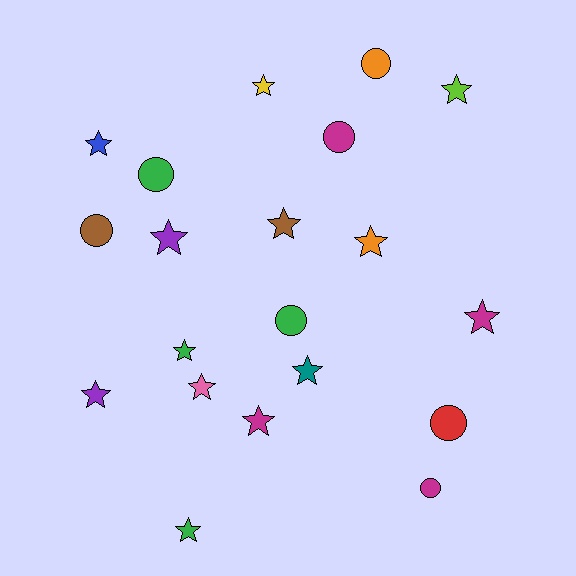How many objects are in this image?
There are 20 objects.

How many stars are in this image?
There are 13 stars.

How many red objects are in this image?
There is 1 red object.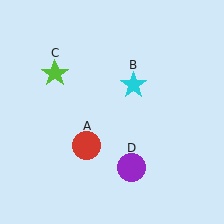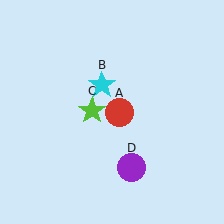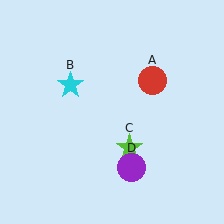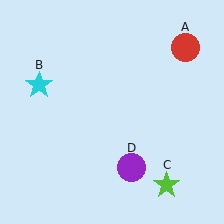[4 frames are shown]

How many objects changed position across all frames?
3 objects changed position: red circle (object A), cyan star (object B), lime star (object C).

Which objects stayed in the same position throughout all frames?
Purple circle (object D) remained stationary.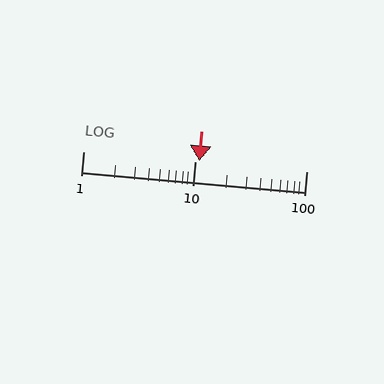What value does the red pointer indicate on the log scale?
The pointer indicates approximately 11.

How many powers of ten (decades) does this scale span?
The scale spans 2 decades, from 1 to 100.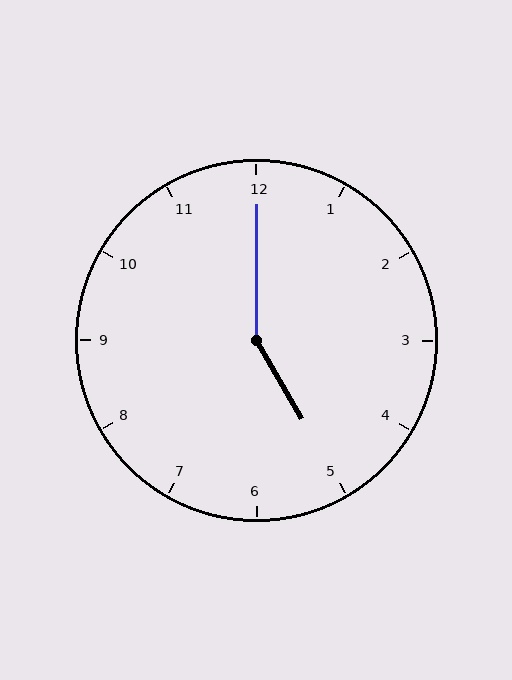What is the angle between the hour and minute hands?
Approximately 150 degrees.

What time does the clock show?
5:00.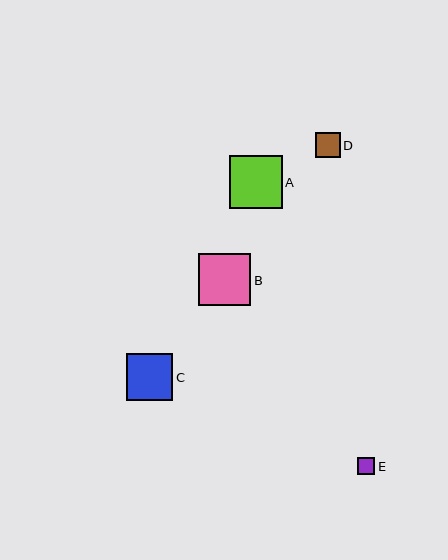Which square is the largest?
Square A is the largest with a size of approximately 53 pixels.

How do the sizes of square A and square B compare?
Square A and square B are approximately the same size.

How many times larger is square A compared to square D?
Square A is approximately 2.2 times the size of square D.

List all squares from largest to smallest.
From largest to smallest: A, B, C, D, E.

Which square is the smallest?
Square E is the smallest with a size of approximately 17 pixels.